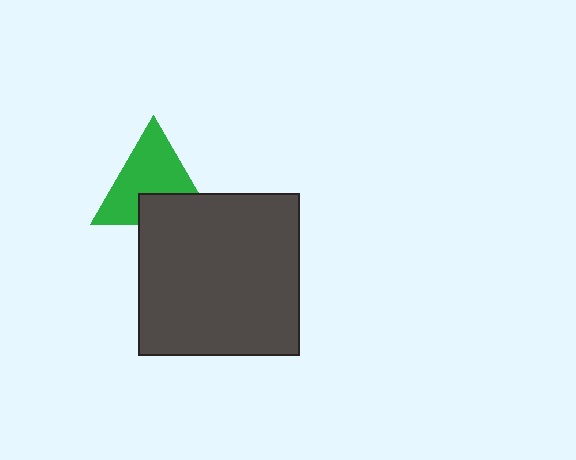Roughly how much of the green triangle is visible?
Most of it is visible (roughly 68%).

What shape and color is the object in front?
The object in front is a dark gray square.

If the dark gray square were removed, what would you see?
You would see the complete green triangle.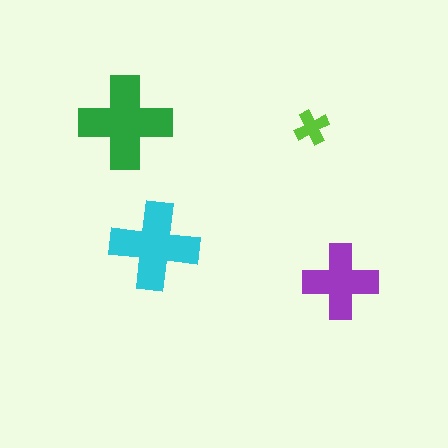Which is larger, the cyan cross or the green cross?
The green one.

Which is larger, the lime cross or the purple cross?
The purple one.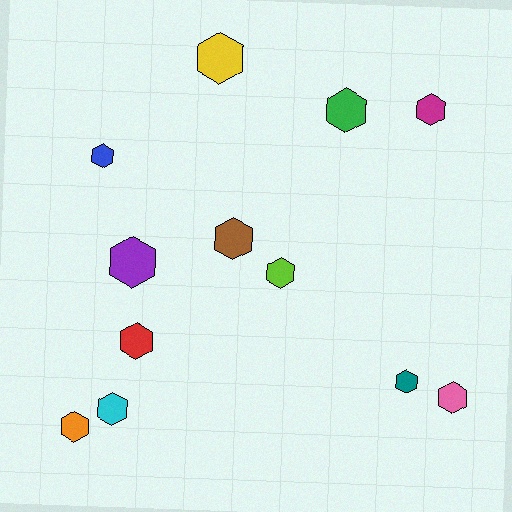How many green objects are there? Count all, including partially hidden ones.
There is 1 green object.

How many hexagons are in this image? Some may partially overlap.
There are 12 hexagons.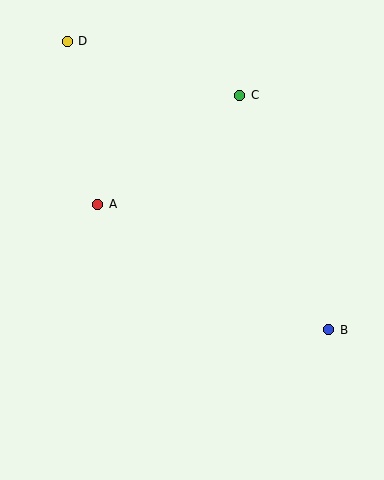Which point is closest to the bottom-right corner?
Point B is closest to the bottom-right corner.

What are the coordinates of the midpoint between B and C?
The midpoint between B and C is at (284, 213).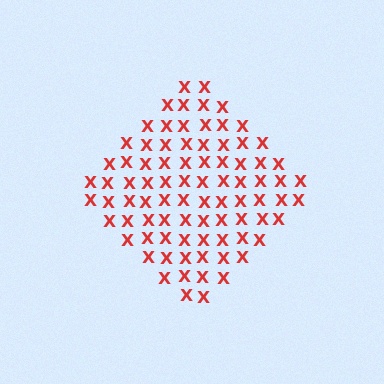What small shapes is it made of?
It is made of small letter X's.